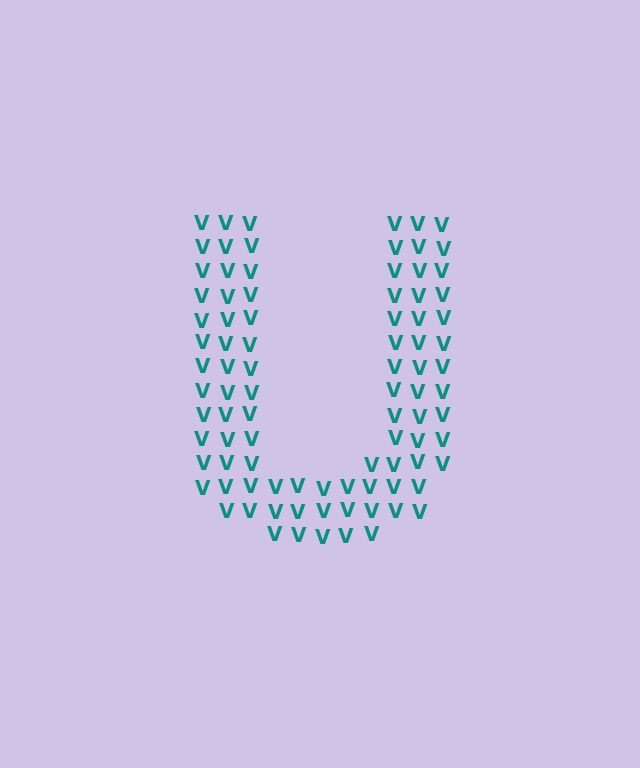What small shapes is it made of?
It is made of small letter V's.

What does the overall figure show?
The overall figure shows the letter U.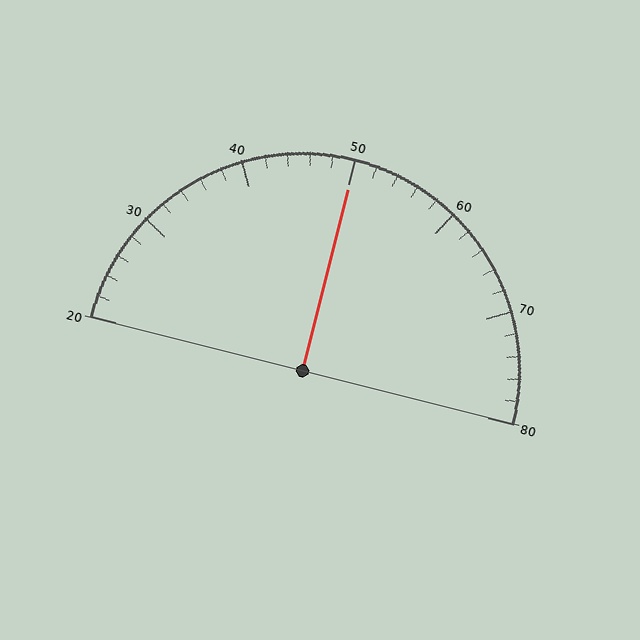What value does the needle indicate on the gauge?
The needle indicates approximately 50.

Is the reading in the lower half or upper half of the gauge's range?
The reading is in the upper half of the range (20 to 80).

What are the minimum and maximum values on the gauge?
The gauge ranges from 20 to 80.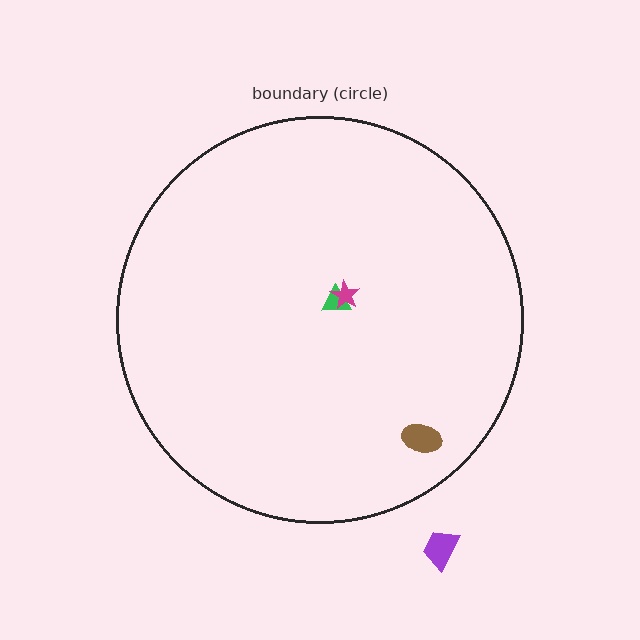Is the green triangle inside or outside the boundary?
Inside.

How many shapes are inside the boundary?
3 inside, 1 outside.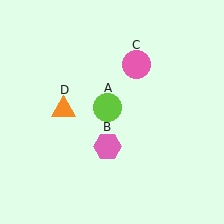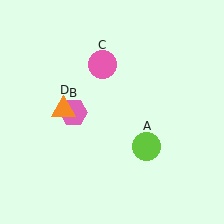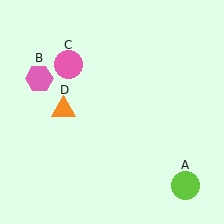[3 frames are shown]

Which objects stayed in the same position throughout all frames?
Orange triangle (object D) remained stationary.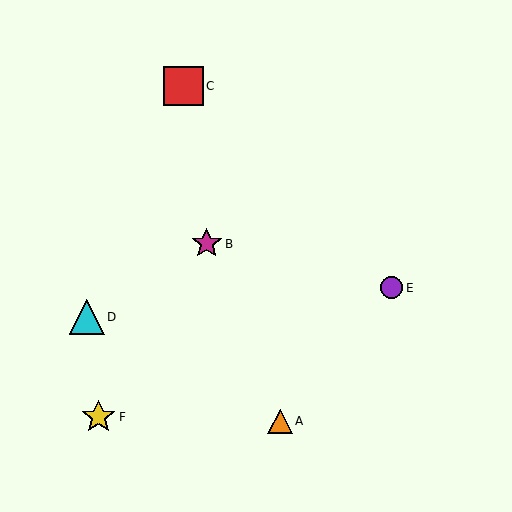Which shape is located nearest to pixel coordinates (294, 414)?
The orange triangle (labeled A) at (280, 421) is nearest to that location.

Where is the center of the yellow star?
The center of the yellow star is at (98, 417).